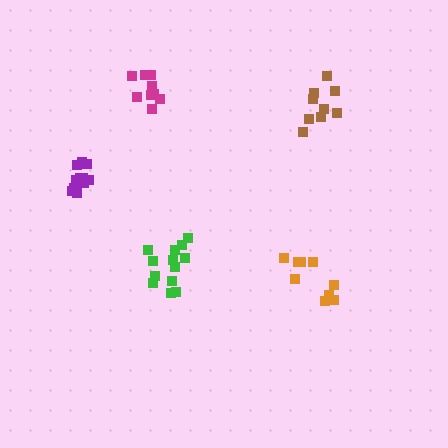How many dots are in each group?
Group 1: 13 dots, Group 2: 9 dots, Group 3: 11 dots, Group 4: 10 dots, Group 5: 9 dots (52 total).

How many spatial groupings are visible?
There are 5 spatial groupings.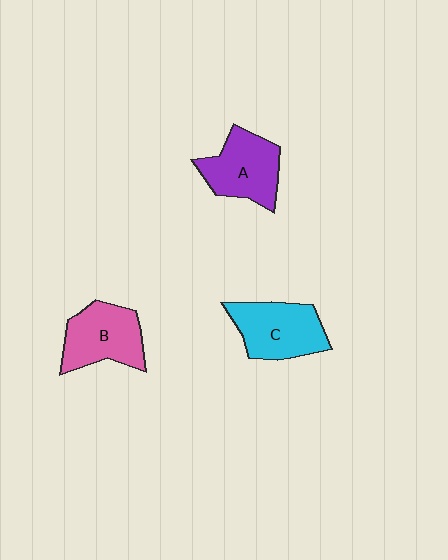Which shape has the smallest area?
Shape B (pink).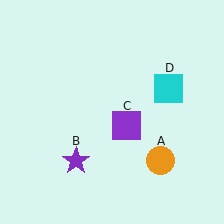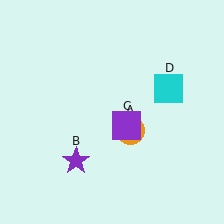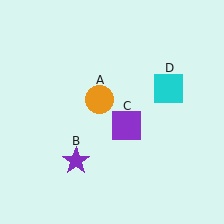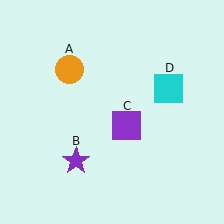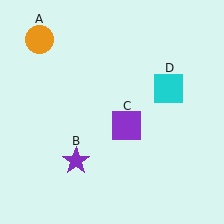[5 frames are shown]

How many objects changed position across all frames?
1 object changed position: orange circle (object A).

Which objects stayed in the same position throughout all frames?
Purple star (object B) and purple square (object C) and cyan square (object D) remained stationary.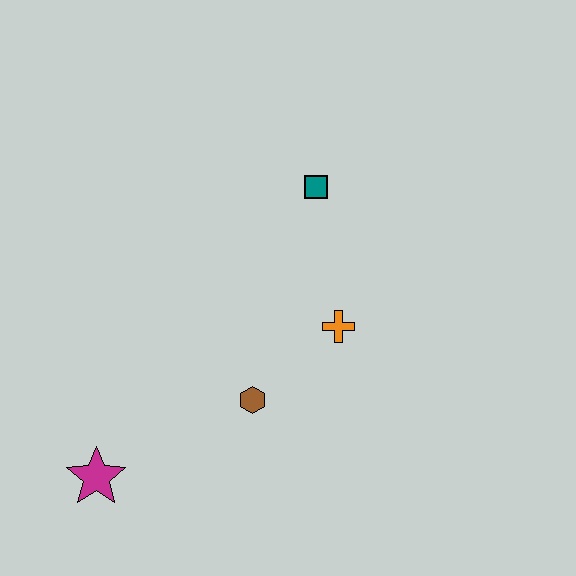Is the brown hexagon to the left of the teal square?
Yes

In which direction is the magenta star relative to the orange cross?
The magenta star is to the left of the orange cross.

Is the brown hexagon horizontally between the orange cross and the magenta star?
Yes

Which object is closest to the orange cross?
The brown hexagon is closest to the orange cross.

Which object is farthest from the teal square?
The magenta star is farthest from the teal square.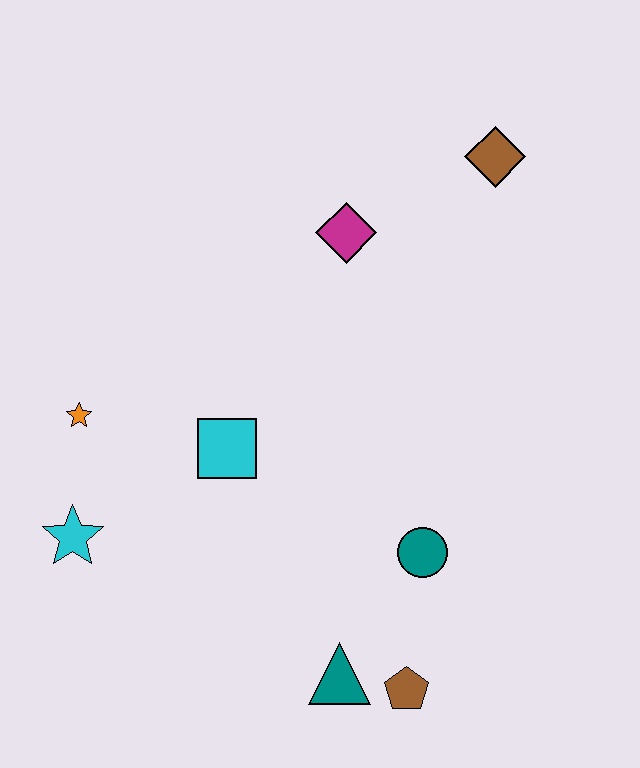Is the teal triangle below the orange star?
Yes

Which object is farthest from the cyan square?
The brown diamond is farthest from the cyan square.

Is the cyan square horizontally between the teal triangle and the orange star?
Yes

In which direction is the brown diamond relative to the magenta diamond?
The brown diamond is to the right of the magenta diamond.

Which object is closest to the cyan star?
The orange star is closest to the cyan star.